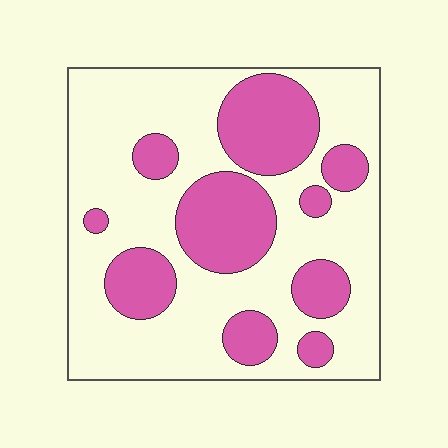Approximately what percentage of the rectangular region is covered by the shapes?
Approximately 30%.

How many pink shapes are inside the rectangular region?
10.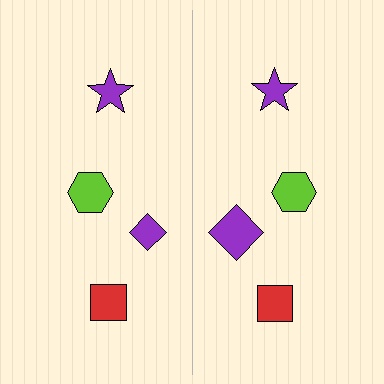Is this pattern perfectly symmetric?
No, the pattern is not perfectly symmetric. The purple diamond on the right side has a different size than its mirror counterpart.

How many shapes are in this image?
There are 8 shapes in this image.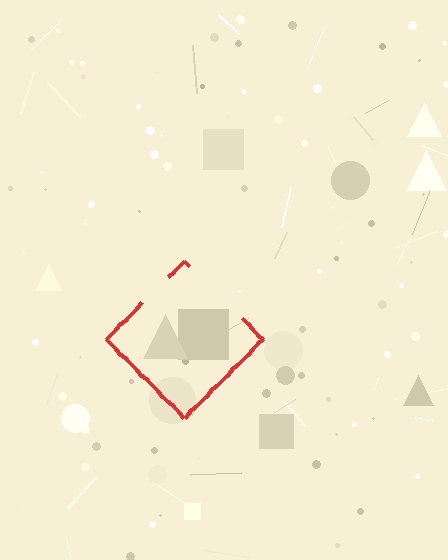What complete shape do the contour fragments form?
The contour fragments form a diamond.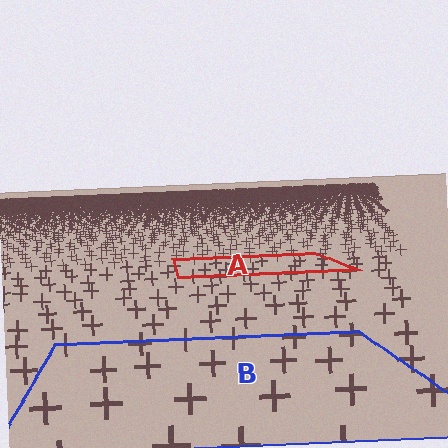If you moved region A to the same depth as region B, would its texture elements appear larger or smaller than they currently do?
They would appear larger. At a closer depth, the same texture elements are projected at a bigger on-screen size.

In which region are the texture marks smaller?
The texture marks are smaller in region A, because it is farther away.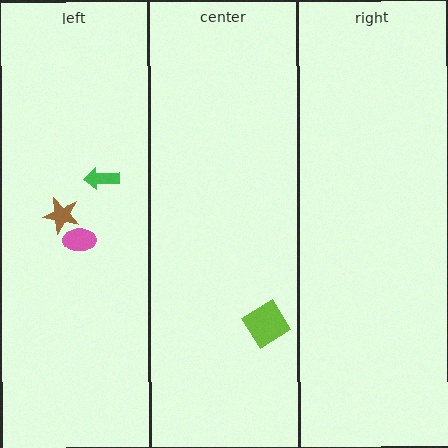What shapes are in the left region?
The brown star, the pink ellipse, the green arrow.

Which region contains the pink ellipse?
The left region.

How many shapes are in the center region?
1.